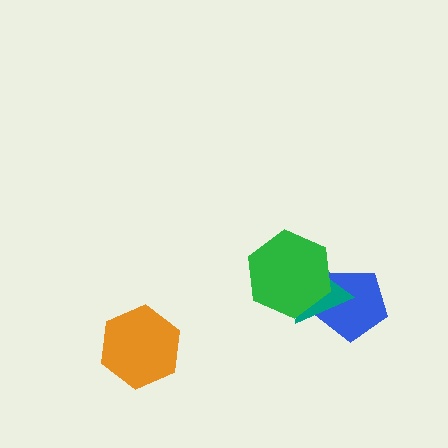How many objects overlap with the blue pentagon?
2 objects overlap with the blue pentagon.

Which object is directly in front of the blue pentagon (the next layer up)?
The teal triangle is directly in front of the blue pentagon.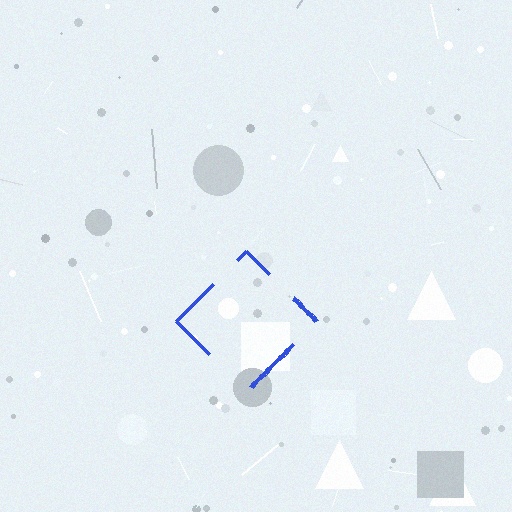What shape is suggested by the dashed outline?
The dashed outline suggests a diamond.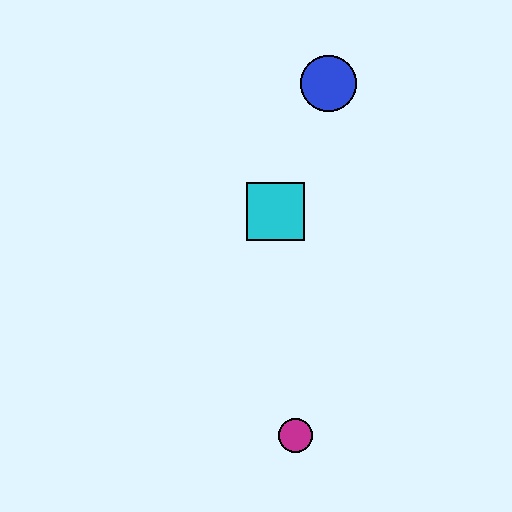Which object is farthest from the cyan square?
The magenta circle is farthest from the cyan square.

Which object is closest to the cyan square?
The blue circle is closest to the cyan square.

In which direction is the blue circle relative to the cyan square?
The blue circle is above the cyan square.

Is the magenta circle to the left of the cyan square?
No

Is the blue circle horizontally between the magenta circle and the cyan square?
No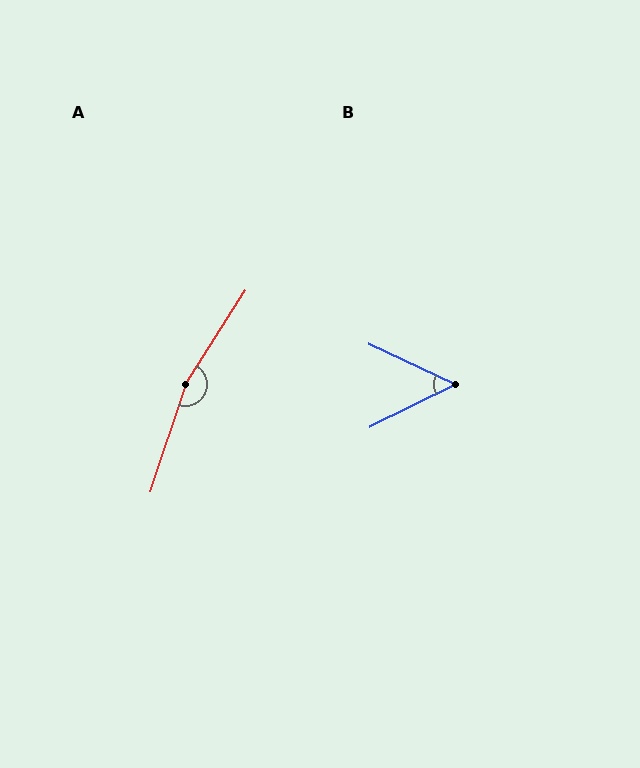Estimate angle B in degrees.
Approximately 52 degrees.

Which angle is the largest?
A, at approximately 165 degrees.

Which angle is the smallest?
B, at approximately 52 degrees.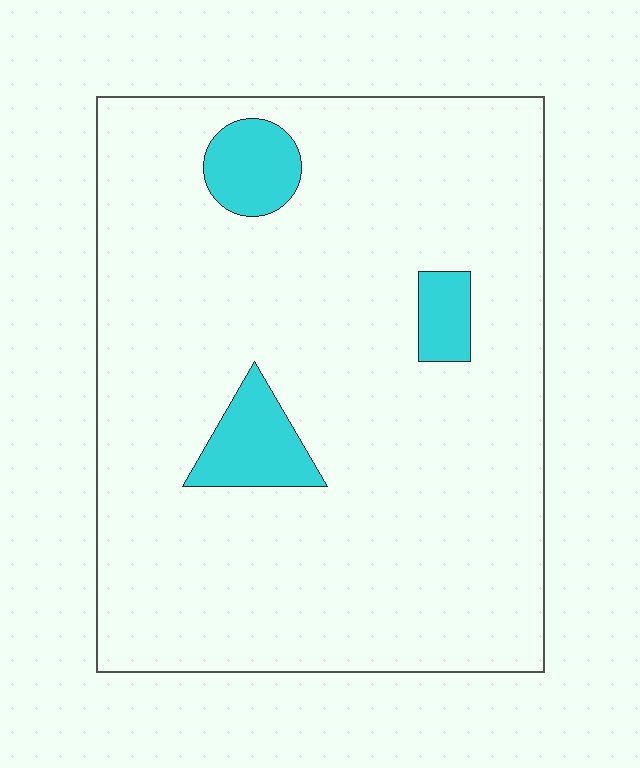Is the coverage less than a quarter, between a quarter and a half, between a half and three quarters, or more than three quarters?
Less than a quarter.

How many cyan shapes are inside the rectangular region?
3.